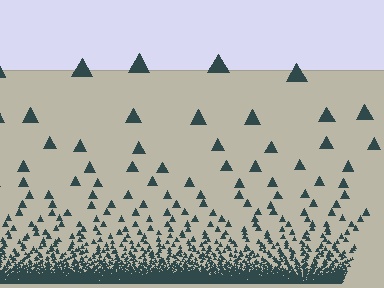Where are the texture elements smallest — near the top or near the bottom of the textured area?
Near the bottom.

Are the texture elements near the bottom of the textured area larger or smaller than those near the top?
Smaller. The gradient is inverted — elements near the bottom are smaller and denser.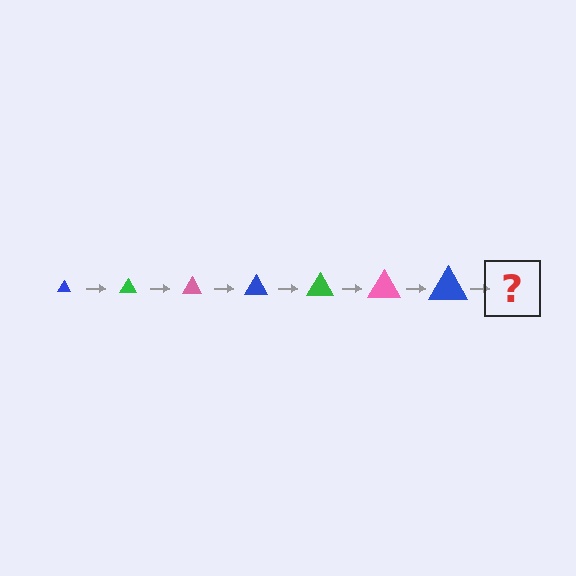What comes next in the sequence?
The next element should be a green triangle, larger than the previous one.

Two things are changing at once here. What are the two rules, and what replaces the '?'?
The two rules are that the triangle grows larger each step and the color cycles through blue, green, and pink. The '?' should be a green triangle, larger than the previous one.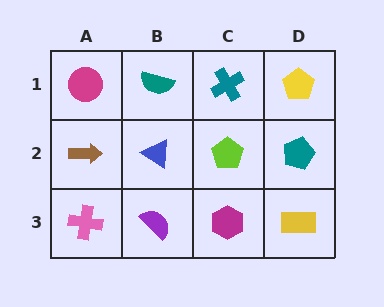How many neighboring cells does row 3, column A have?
2.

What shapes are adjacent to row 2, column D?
A yellow pentagon (row 1, column D), a yellow rectangle (row 3, column D), a lime pentagon (row 2, column C).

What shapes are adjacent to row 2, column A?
A magenta circle (row 1, column A), a pink cross (row 3, column A), a blue triangle (row 2, column B).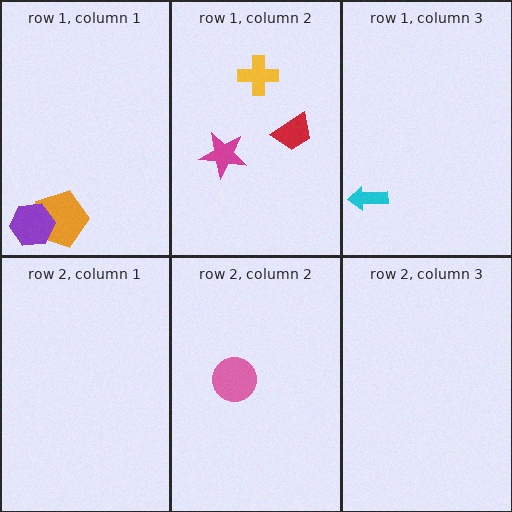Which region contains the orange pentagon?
The row 1, column 1 region.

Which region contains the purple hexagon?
The row 1, column 1 region.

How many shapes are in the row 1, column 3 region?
1.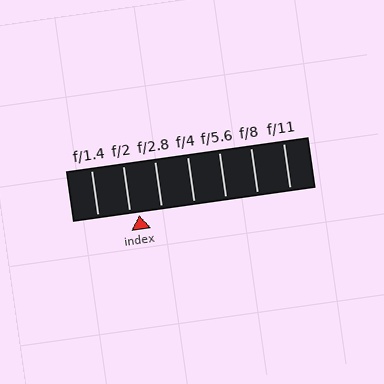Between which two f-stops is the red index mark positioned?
The index mark is between f/2 and f/2.8.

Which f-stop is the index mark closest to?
The index mark is closest to f/2.